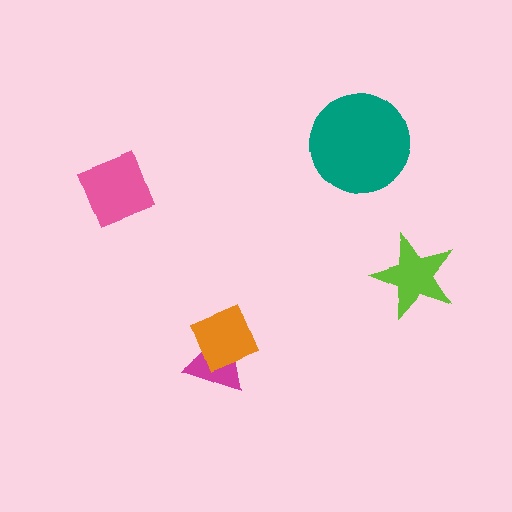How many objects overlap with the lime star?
0 objects overlap with the lime star.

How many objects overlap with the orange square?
1 object overlaps with the orange square.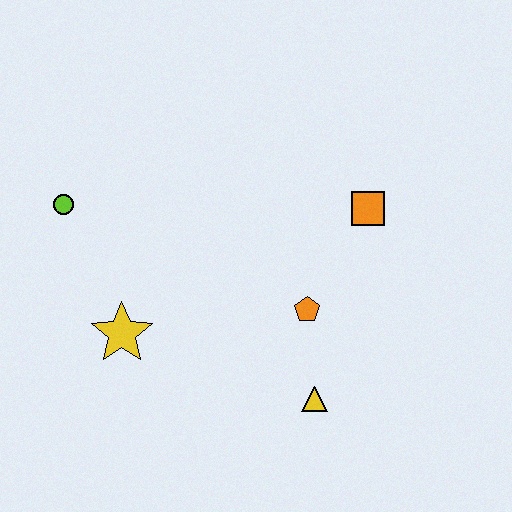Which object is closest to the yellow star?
The lime circle is closest to the yellow star.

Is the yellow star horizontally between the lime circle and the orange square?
Yes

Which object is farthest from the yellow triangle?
The lime circle is farthest from the yellow triangle.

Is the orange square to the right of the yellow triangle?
Yes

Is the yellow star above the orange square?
No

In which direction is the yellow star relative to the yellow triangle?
The yellow star is to the left of the yellow triangle.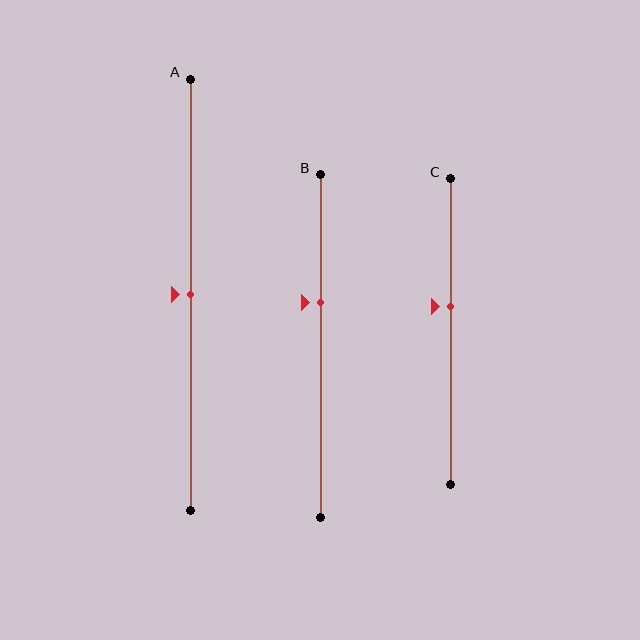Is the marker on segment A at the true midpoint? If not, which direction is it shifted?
Yes, the marker on segment A is at the true midpoint.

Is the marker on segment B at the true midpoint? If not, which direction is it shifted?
No, the marker on segment B is shifted upward by about 13% of the segment length.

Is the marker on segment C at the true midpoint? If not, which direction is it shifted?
No, the marker on segment C is shifted upward by about 8% of the segment length.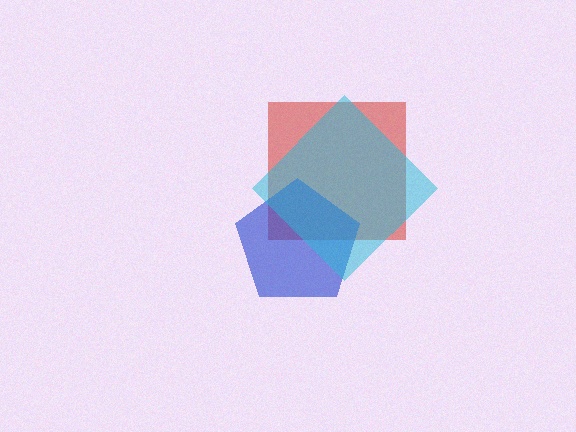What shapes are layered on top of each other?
The layered shapes are: a red square, a blue pentagon, a cyan diamond.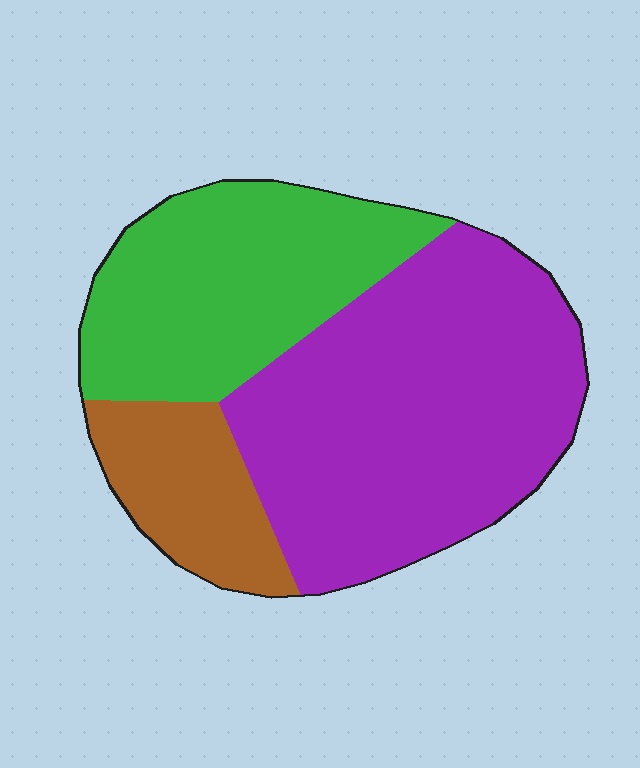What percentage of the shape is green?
Green covers around 30% of the shape.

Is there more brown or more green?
Green.